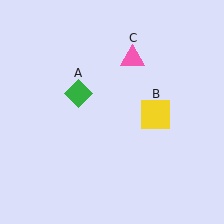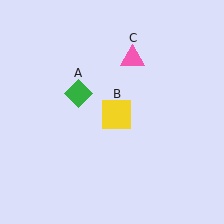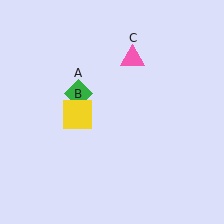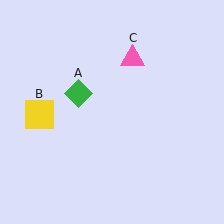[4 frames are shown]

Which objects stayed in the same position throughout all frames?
Green diamond (object A) and pink triangle (object C) remained stationary.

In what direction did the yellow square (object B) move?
The yellow square (object B) moved left.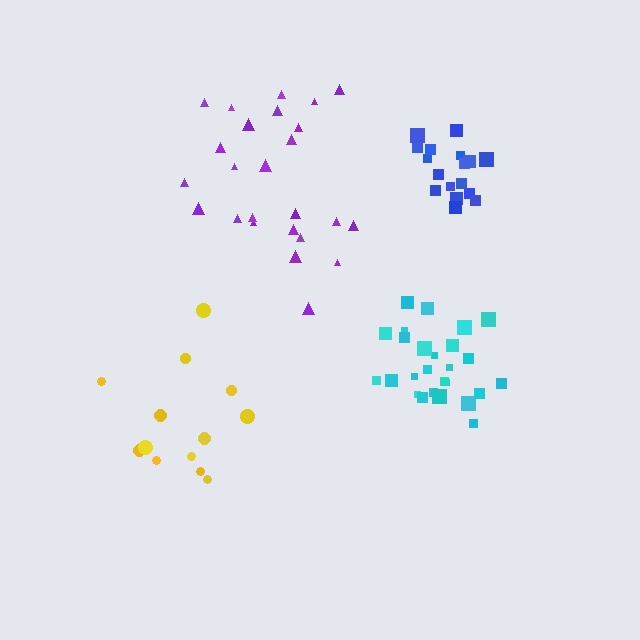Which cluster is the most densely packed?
Blue.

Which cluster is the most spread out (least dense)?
Yellow.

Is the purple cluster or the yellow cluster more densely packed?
Purple.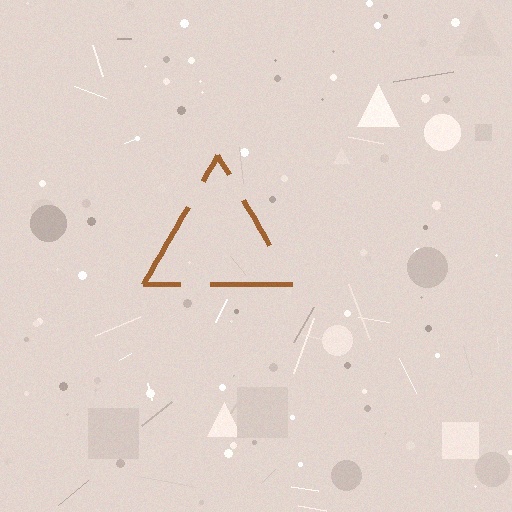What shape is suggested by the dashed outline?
The dashed outline suggests a triangle.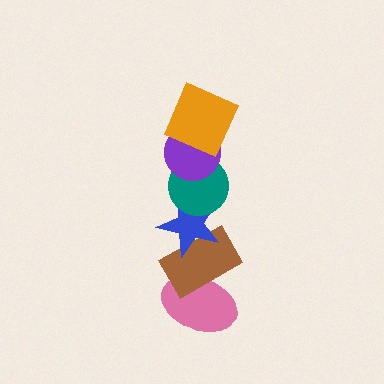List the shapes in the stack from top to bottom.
From top to bottom: the orange square, the purple circle, the teal circle, the blue star, the brown rectangle, the pink ellipse.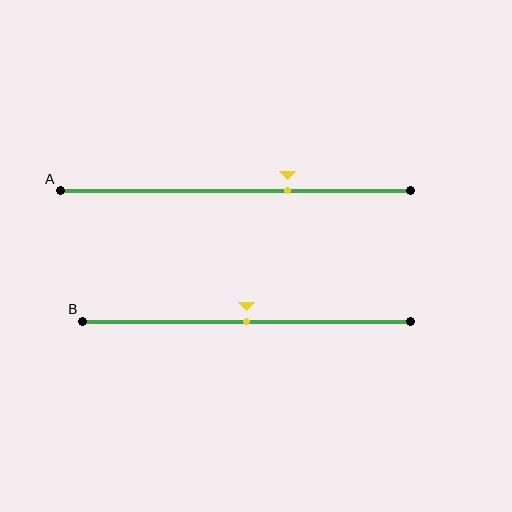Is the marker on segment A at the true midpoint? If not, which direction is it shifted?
No, the marker on segment A is shifted to the right by about 15% of the segment length.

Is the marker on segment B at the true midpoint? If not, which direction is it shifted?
Yes, the marker on segment B is at the true midpoint.